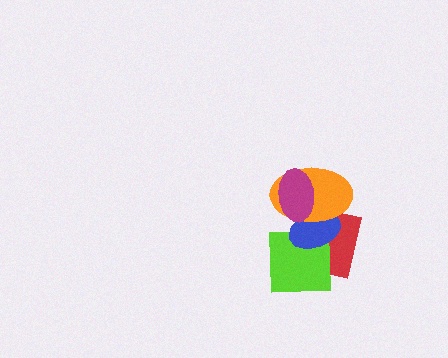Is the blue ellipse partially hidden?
Yes, it is partially covered by another shape.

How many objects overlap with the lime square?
2 objects overlap with the lime square.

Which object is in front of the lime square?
The blue ellipse is in front of the lime square.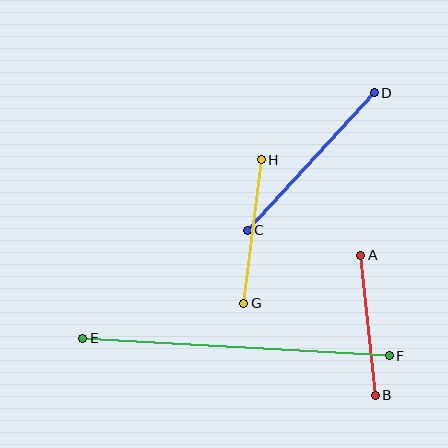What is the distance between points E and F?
The distance is approximately 307 pixels.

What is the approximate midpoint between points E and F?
The midpoint is at approximately (236, 347) pixels.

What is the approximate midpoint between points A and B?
The midpoint is at approximately (368, 325) pixels.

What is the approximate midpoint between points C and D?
The midpoint is at approximately (311, 162) pixels.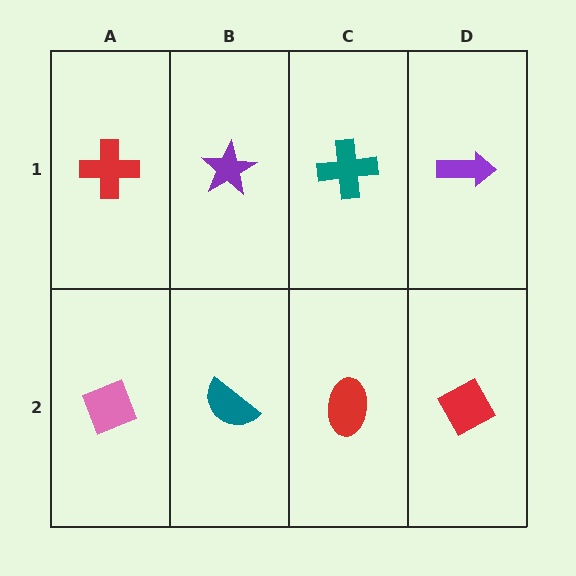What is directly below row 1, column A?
A pink diamond.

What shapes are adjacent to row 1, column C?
A red ellipse (row 2, column C), a purple star (row 1, column B), a purple arrow (row 1, column D).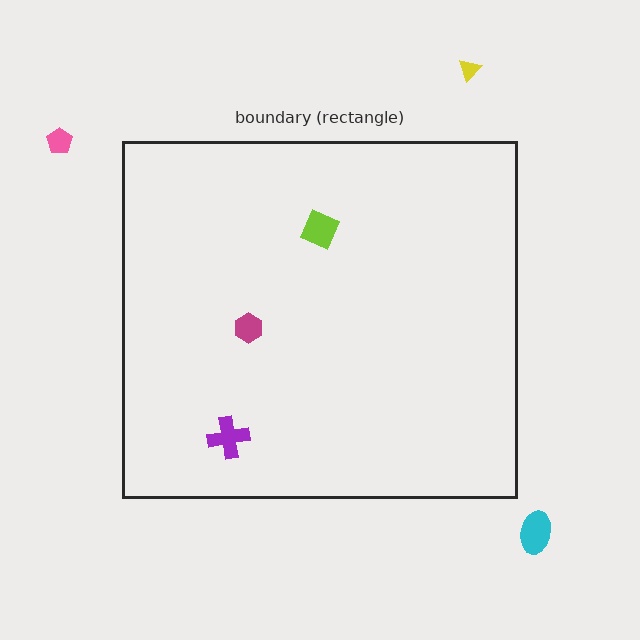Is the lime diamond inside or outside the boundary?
Inside.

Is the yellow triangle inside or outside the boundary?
Outside.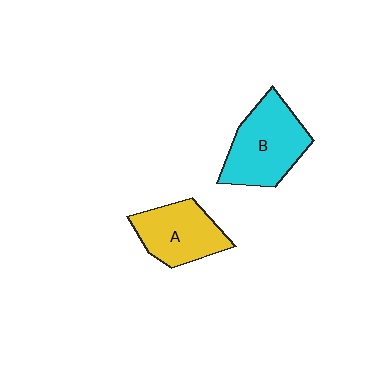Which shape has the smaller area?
Shape A (yellow).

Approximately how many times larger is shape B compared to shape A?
Approximately 1.2 times.